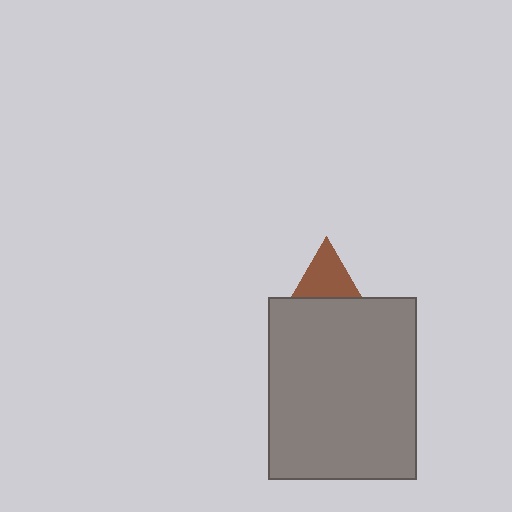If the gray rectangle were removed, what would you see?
You would see the complete brown triangle.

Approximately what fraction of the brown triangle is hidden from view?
Roughly 46% of the brown triangle is hidden behind the gray rectangle.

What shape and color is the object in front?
The object in front is a gray rectangle.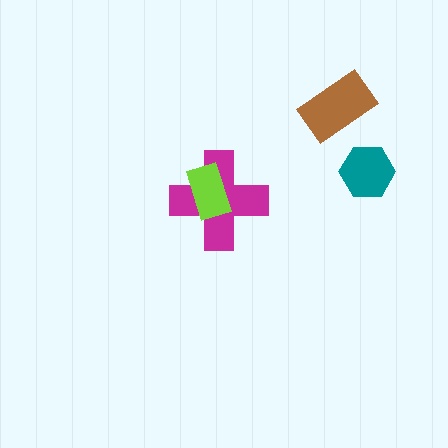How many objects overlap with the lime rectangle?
1 object overlaps with the lime rectangle.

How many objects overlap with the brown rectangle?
0 objects overlap with the brown rectangle.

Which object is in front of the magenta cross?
The lime rectangle is in front of the magenta cross.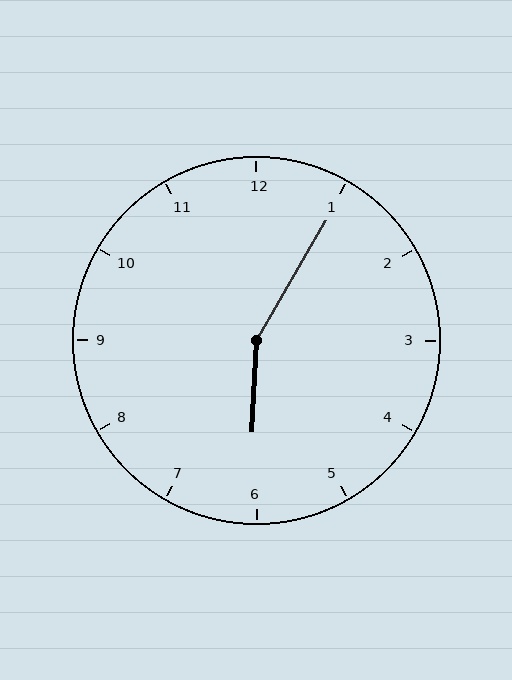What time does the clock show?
6:05.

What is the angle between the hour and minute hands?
Approximately 152 degrees.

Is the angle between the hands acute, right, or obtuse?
It is obtuse.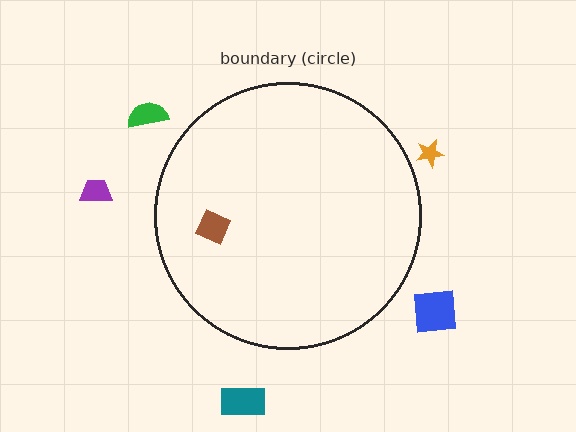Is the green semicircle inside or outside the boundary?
Outside.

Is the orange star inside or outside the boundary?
Outside.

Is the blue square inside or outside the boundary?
Outside.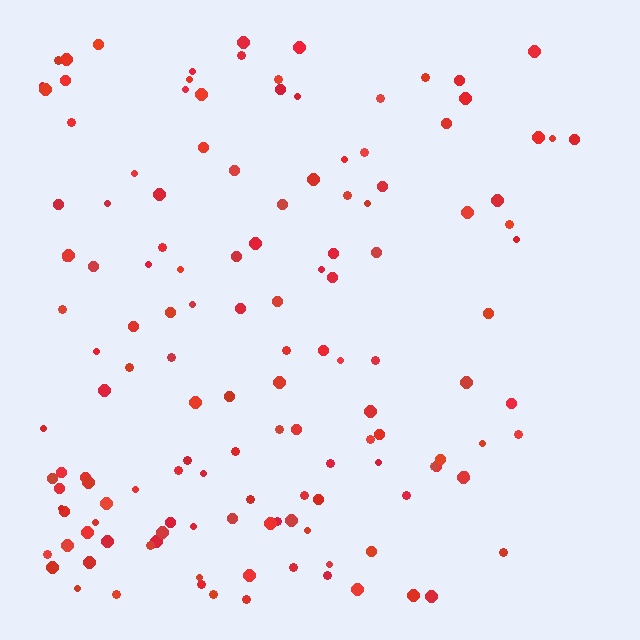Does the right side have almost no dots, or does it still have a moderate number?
Still a moderate number, just noticeably fewer than the left.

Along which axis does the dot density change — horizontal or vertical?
Horizontal.